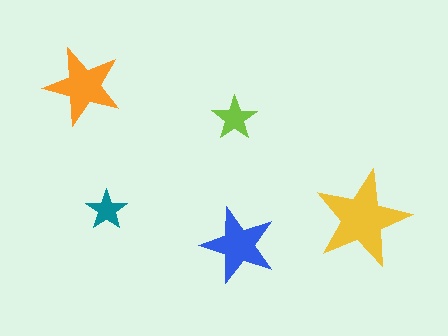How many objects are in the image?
There are 5 objects in the image.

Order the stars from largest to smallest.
the yellow one, the orange one, the blue one, the lime one, the teal one.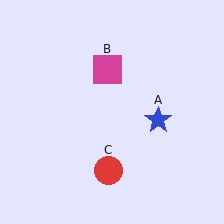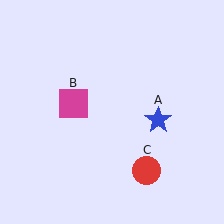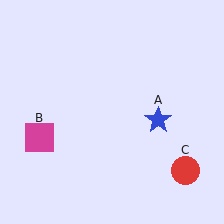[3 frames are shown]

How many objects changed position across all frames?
2 objects changed position: magenta square (object B), red circle (object C).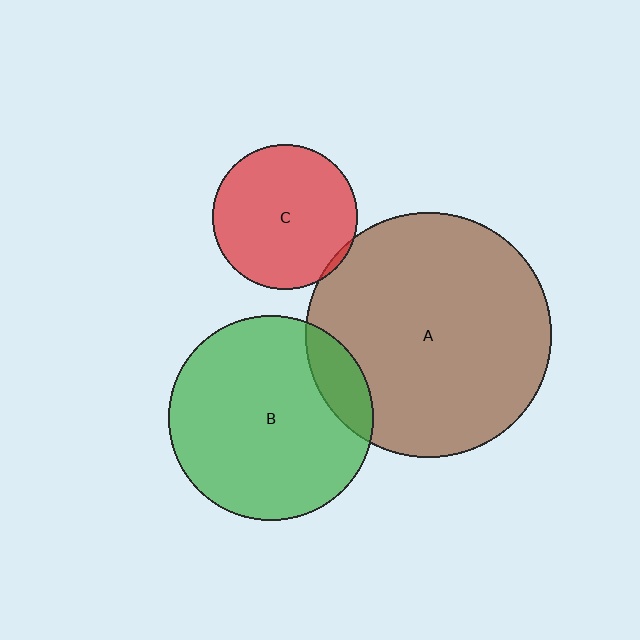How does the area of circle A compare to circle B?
Approximately 1.4 times.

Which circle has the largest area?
Circle A (brown).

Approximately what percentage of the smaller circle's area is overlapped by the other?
Approximately 15%.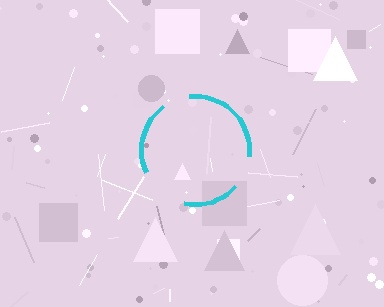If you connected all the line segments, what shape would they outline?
They would outline a circle.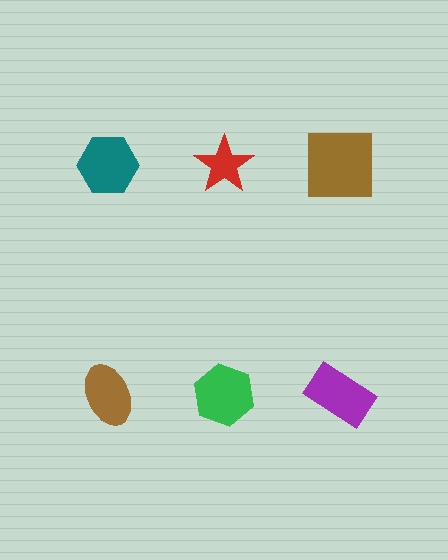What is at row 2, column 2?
A green hexagon.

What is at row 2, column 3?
A purple rectangle.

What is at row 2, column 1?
A brown ellipse.